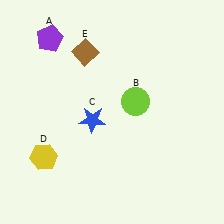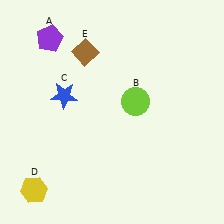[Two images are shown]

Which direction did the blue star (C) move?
The blue star (C) moved left.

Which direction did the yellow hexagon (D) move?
The yellow hexagon (D) moved down.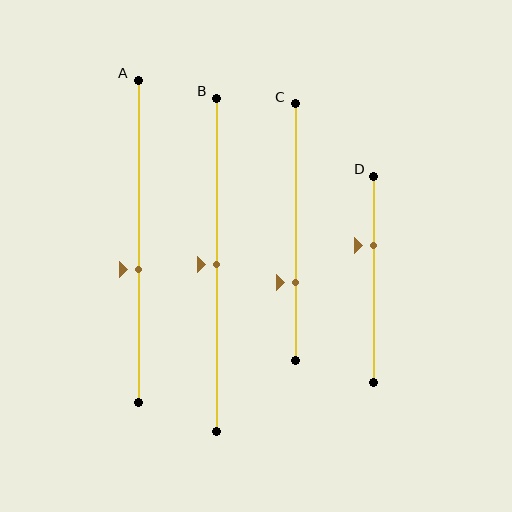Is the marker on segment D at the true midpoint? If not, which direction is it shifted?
No, the marker on segment D is shifted upward by about 16% of the segment length.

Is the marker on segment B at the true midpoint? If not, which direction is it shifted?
Yes, the marker on segment B is at the true midpoint.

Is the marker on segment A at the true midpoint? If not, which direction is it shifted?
No, the marker on segment A is shifted downward by about 9% of the segment length.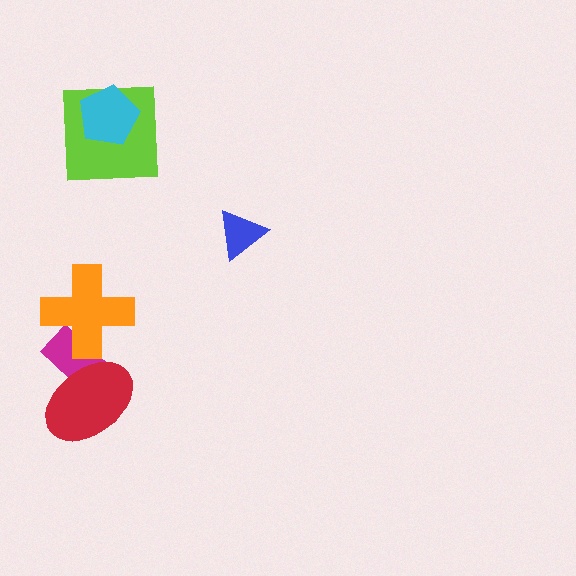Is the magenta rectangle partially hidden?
Yes, it is partially covered by another shape.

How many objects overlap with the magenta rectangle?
2 objects overlap with the magenta rectangle.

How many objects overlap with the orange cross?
1 object overlaps with the orange cross.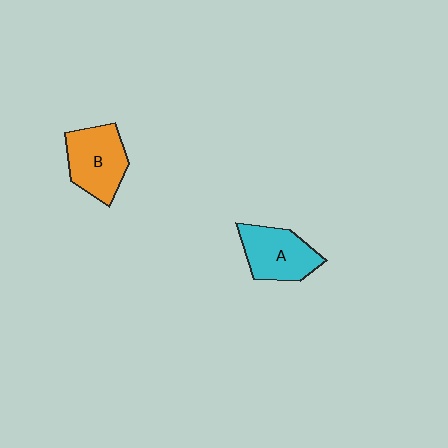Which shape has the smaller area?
Shape A (cyan).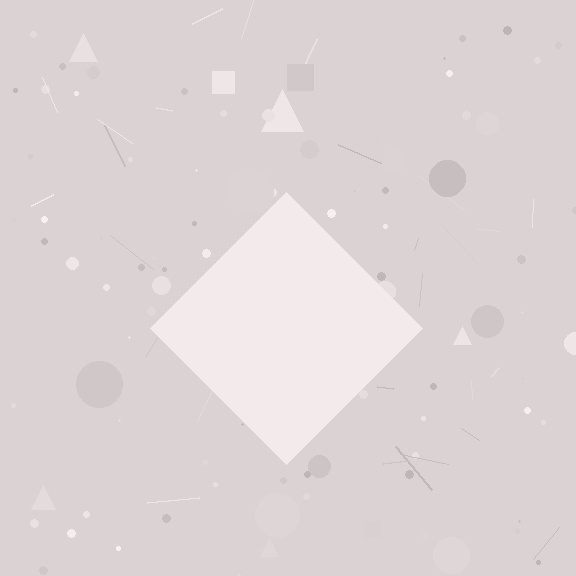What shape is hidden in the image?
A diamond is hidden in the image.